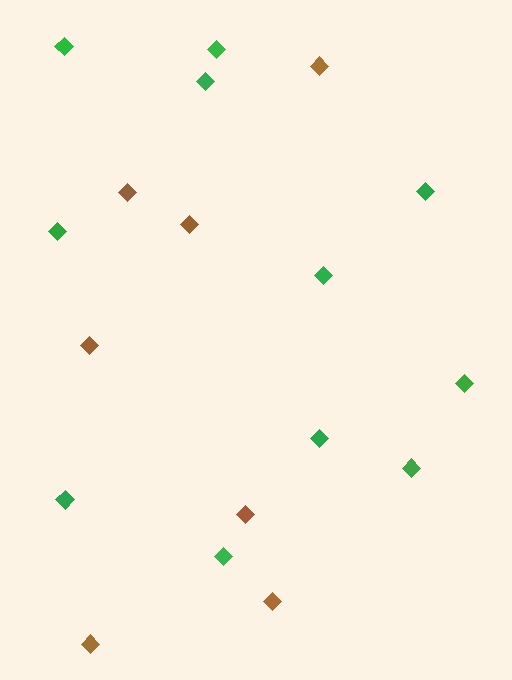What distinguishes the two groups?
There are 2 groups: one group of brown diamonds (7) and one group of green diamonds (11).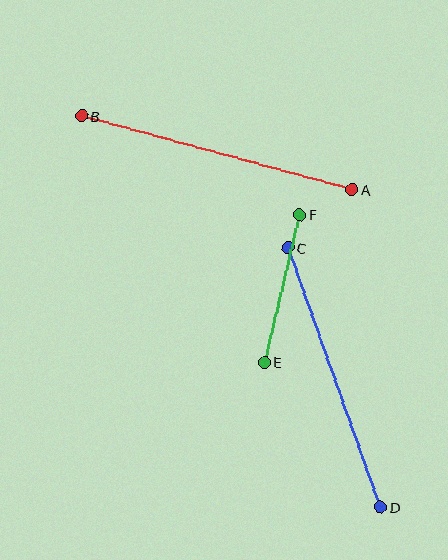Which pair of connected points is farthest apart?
Points A and B are farthest apart.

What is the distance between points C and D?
The distance is approximately 276 pixels.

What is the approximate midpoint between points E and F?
The midpoint is at approximately (282, 288) pixels.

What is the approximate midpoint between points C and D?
The midpoint is at approximately (334, 377) pixels.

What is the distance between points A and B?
The distance is approximately 280 pixels.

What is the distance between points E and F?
The distance is approximately 151 pixels.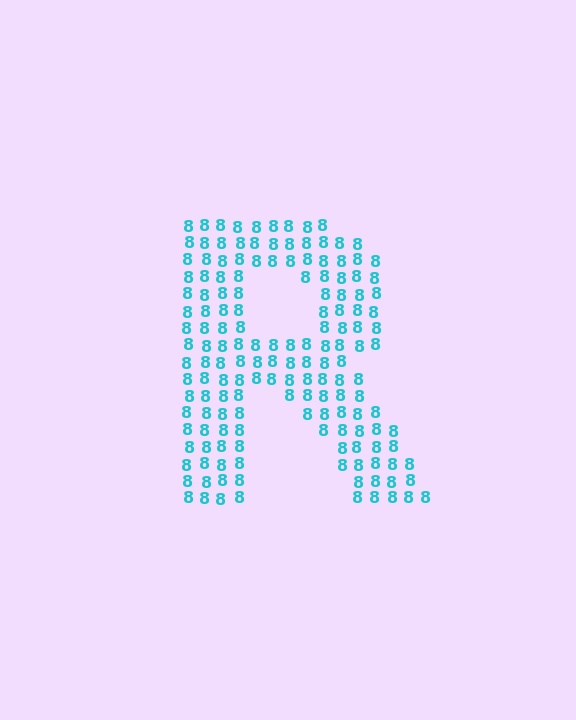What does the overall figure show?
The overall figure shows the letter R.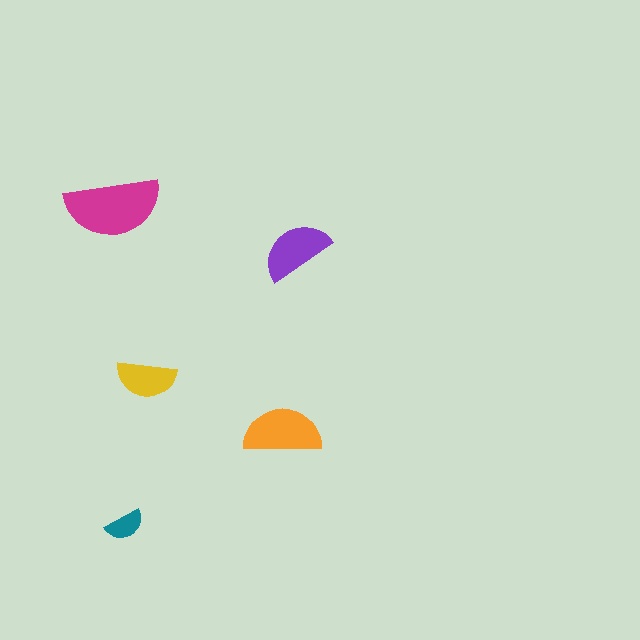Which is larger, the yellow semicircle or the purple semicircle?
The purple one.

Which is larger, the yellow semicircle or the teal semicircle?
The yellow one.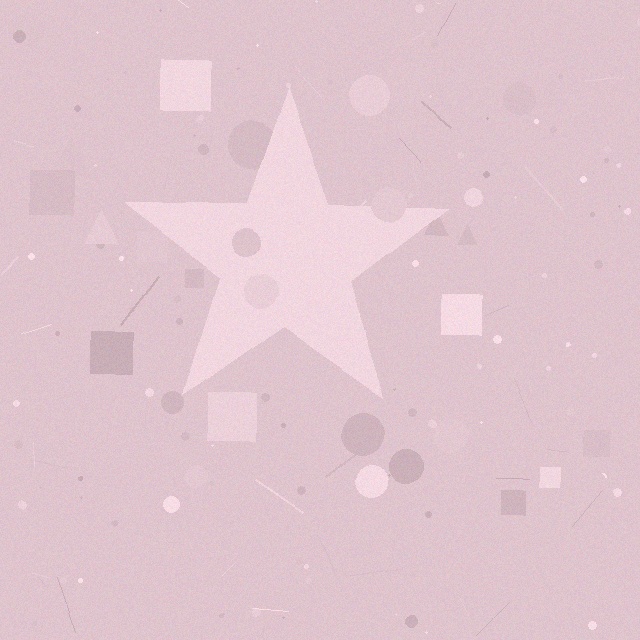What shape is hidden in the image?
A star is hidden in the image.